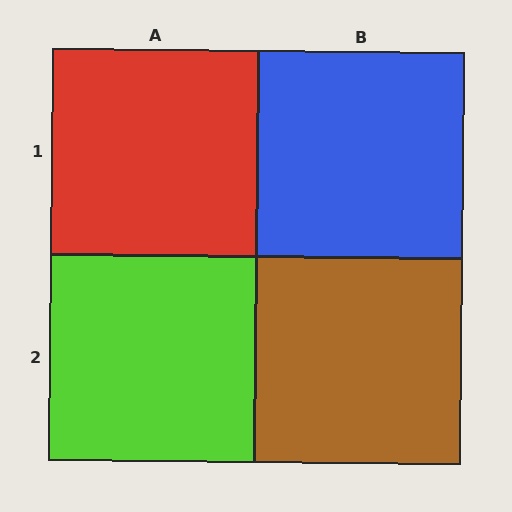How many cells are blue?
1 cell is blue.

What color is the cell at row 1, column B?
Blue.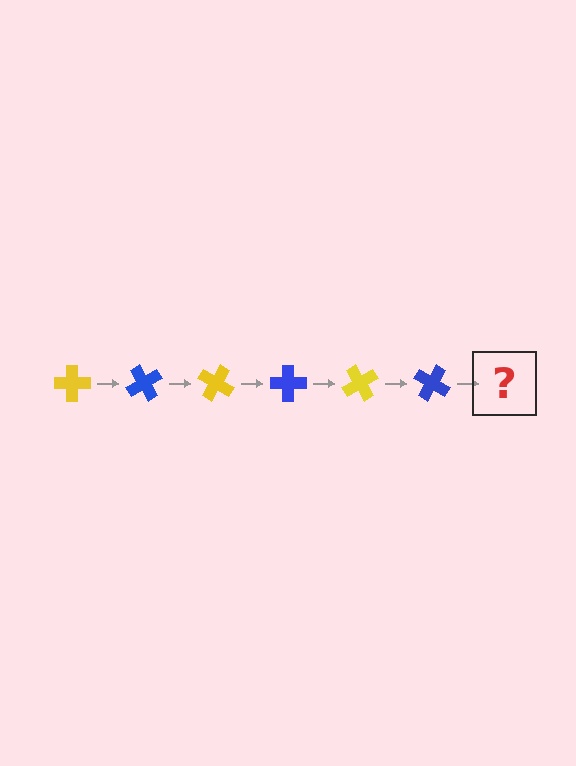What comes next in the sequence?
The next element should be a yellow cross, rotated 360 degrees from the start.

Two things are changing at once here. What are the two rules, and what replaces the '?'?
The two rules are that it rotates 60 degrees each step and the color cycles through yellow and blue. The '?' should be a yellow cross, rotated 360 degrees from the start.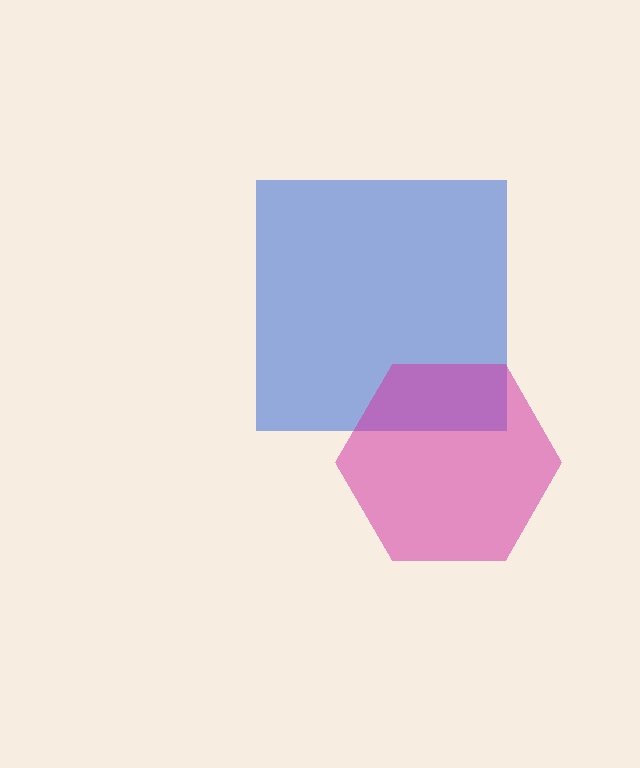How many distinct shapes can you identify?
There are 2 distinct shapes: a blue square, a magenta hexagon.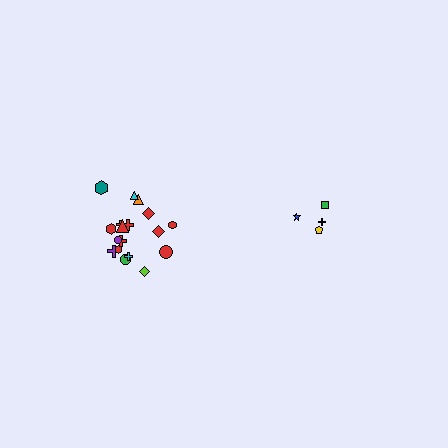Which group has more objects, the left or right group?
The left group.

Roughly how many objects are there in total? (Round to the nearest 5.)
Roughly 20 objects in total.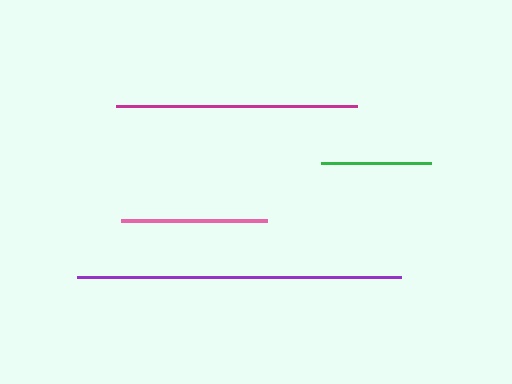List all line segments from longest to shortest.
From longest to shortest: purple, magenta, pink, green.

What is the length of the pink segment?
The pink segment is approximately 147 pixels long.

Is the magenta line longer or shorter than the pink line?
The magenta line is longer than the pink line.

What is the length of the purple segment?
The purple segment is approximately 323 pixels long.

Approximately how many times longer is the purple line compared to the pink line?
The purple line is approximately 2.2 times the length of the pink line.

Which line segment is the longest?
The purple line is the longest at approximately 323 pixels.